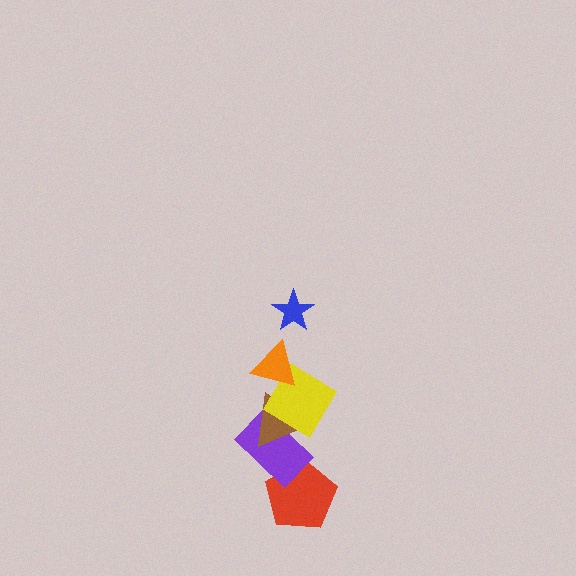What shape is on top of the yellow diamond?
The orange triangle is on top of the yellow diamond.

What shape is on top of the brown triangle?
The yellow diamond is on top of the brown triangle.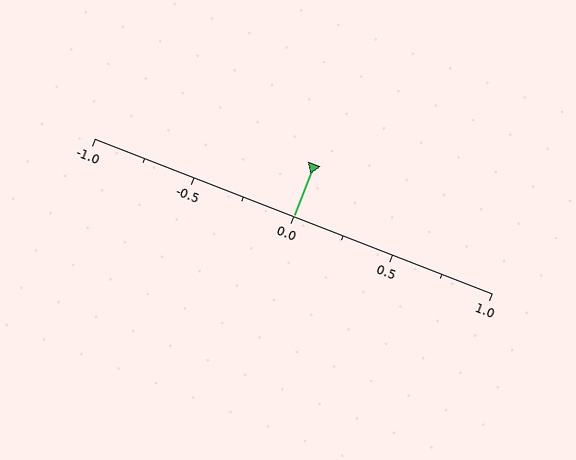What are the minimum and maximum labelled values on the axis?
The axis runs from -1.0 to 1.0.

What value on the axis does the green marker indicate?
The marker indicates approximately 0.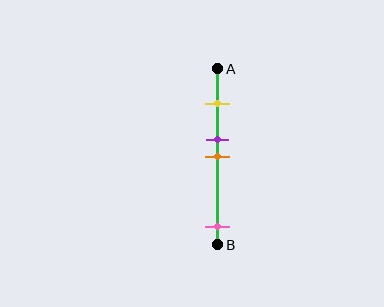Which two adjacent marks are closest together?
The purple and orange marks are the closest adjacent pair.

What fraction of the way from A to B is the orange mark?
The orange mark is approximately 50% (0.5) of the way from A to B.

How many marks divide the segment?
There are 4 marks dividing the segment.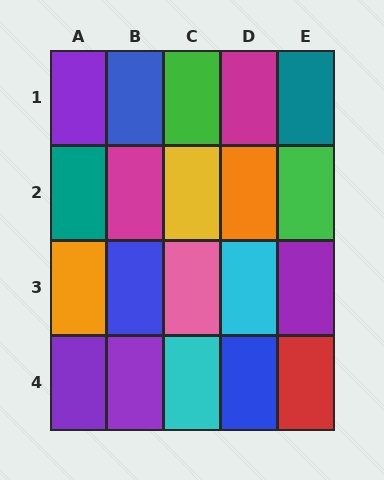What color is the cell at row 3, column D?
Cyan.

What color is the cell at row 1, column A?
Purple.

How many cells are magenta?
2 cells are magenta.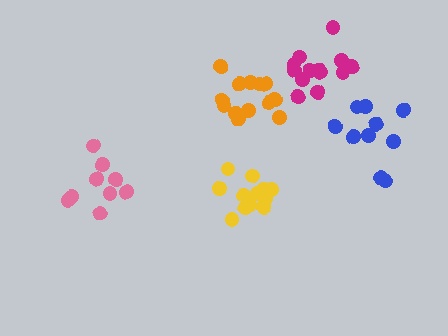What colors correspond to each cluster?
The clusters are colored: magenta, pink, blue, yellow, orange.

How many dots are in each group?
Group 1: 13 dots, Group 2: 9 dots, Group 3: 10 dots, Group 4: 12 dots, Group 5: 13 dots (57 total).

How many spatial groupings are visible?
There are 5 spatial groupings.